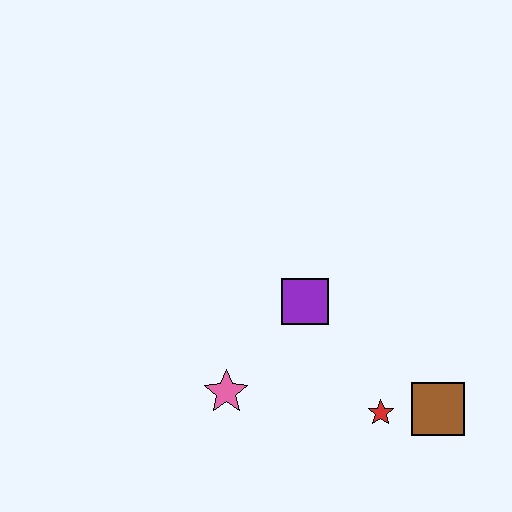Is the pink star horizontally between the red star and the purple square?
No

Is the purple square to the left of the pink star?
No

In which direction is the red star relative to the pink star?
The red star is to the right of the pink star.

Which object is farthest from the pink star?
The brown square is farthest from the pink star.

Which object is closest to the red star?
The brown square is closest to the red star.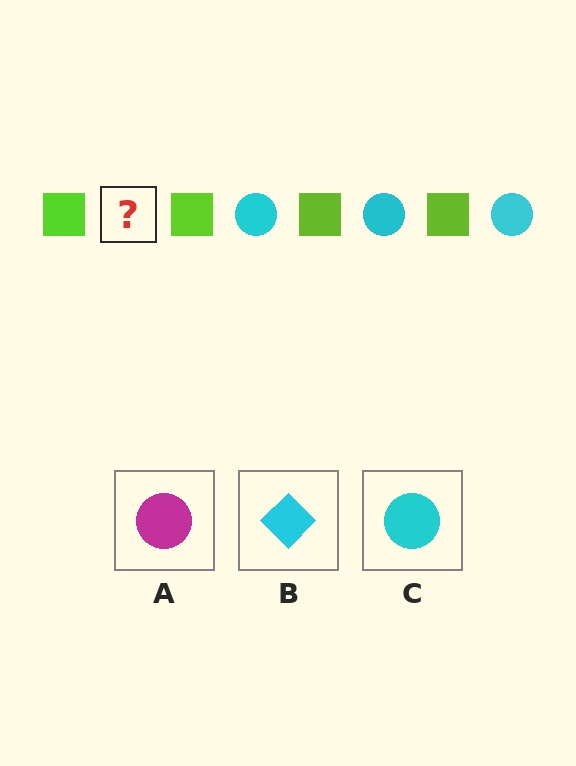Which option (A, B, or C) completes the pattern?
C.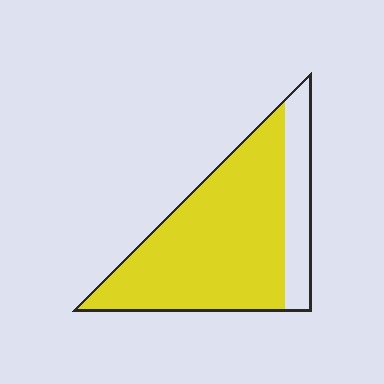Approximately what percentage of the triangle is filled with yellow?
Approximately 80%.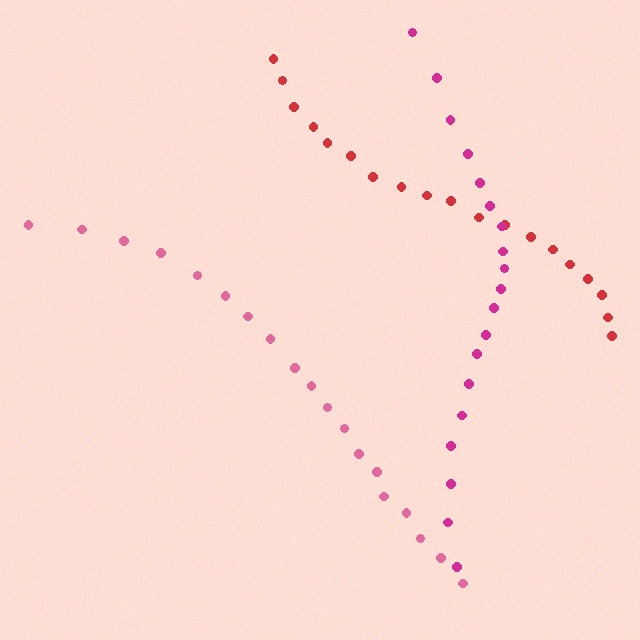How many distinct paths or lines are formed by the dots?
There are 3 distinct paths.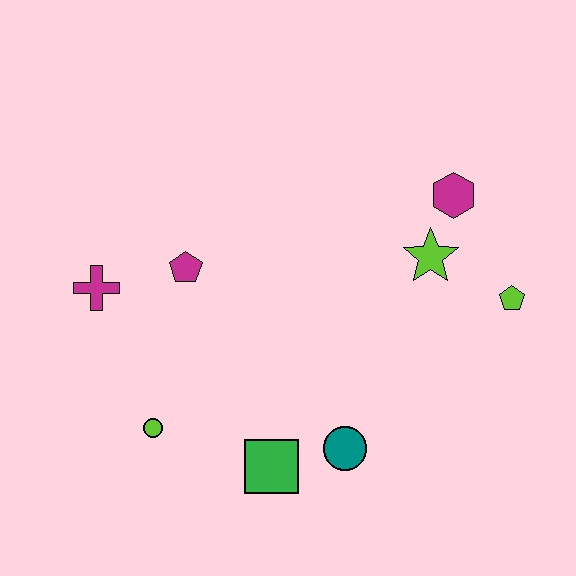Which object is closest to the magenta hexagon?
The lime star is closest to the magenta hexagon.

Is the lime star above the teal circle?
Yes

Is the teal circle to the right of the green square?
Yes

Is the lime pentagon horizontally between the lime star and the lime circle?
No